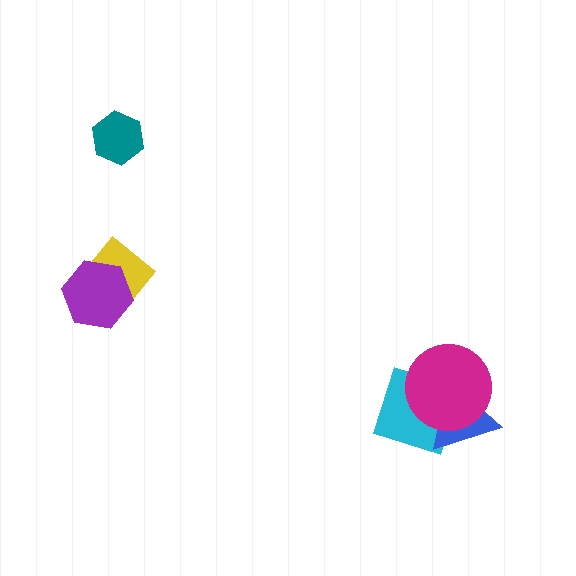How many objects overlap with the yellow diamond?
1 object overlaps with the yellow diamond.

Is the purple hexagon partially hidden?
No, no other shape covers it.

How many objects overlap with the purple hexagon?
1 object overlaps with the purple hexagon.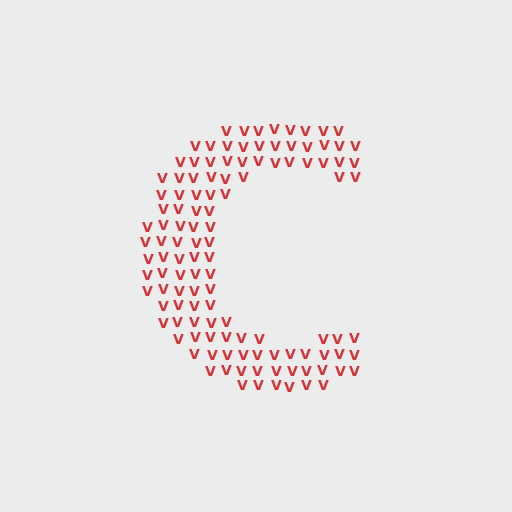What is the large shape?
The large shape is the letter C.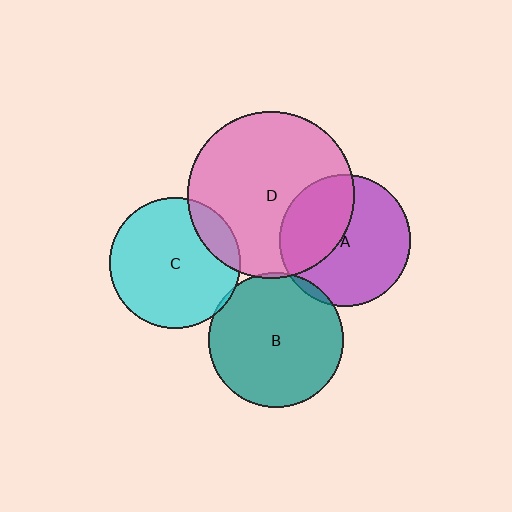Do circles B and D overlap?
Yes.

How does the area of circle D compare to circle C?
Approximately 1.6 times.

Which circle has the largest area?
Circle D (pink).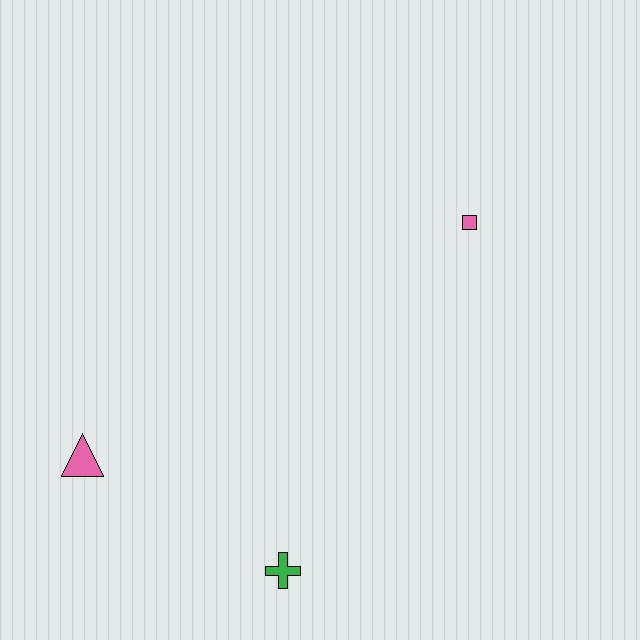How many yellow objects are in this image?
There are no yellow objects.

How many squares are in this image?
There is 1 square.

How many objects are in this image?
There are 3 objects.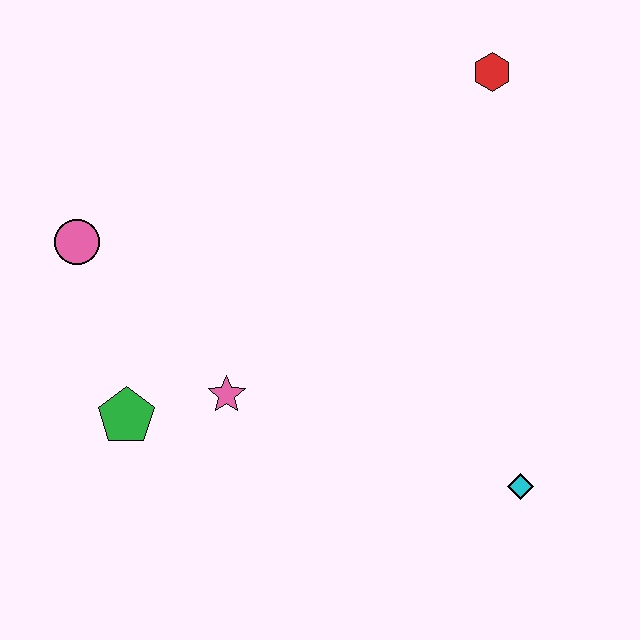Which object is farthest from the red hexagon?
The green pentagon is farthest from the red hexagon.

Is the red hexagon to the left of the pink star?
No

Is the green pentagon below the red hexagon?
Yes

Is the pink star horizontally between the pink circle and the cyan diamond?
Yes